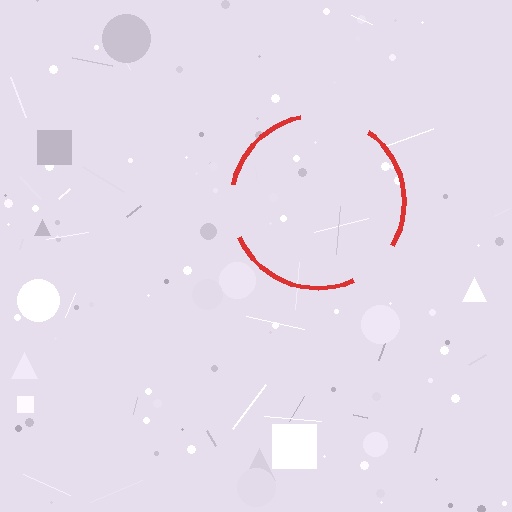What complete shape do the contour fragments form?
The contour fragments form a circle.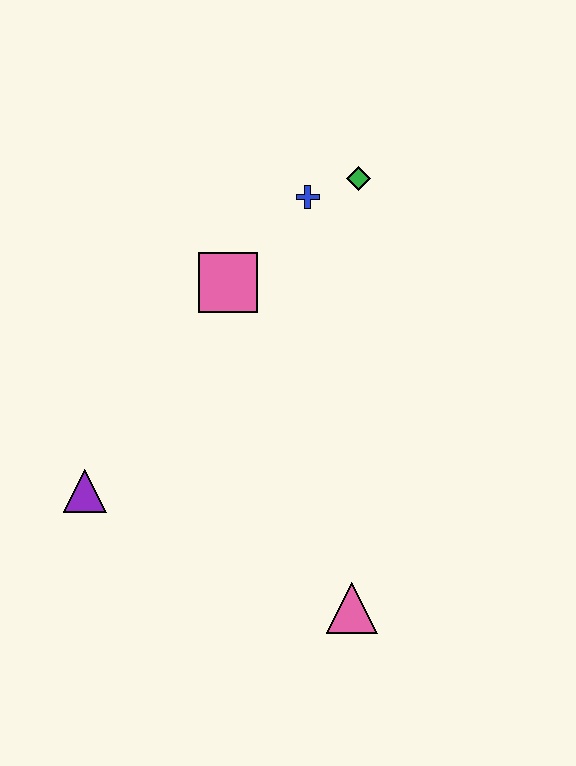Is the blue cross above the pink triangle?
Yes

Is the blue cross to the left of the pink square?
No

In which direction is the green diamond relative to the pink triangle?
The green diamond is above the pink triangle.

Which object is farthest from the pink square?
The pink triangle is farthest from the pink square.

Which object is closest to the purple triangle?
The pink square is closest to the purple triangle.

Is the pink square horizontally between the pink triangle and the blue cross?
No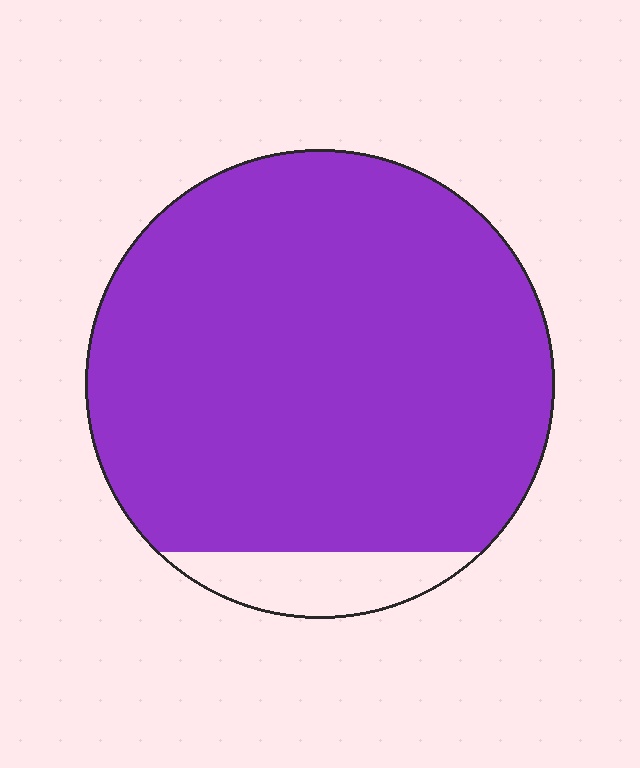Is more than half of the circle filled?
Yes.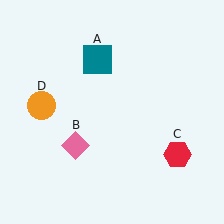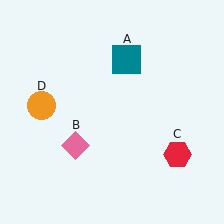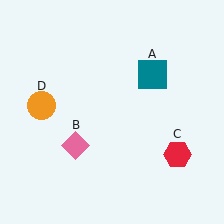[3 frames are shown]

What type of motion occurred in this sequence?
The teal square (object A) rotated clockwise around the center of the scene.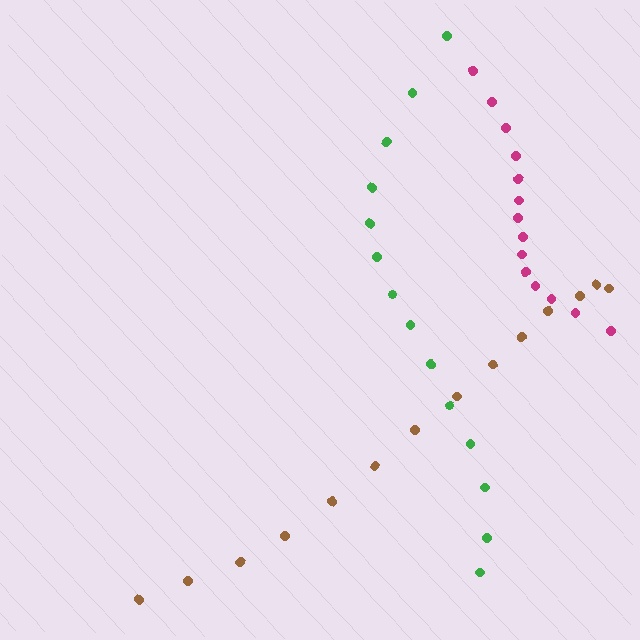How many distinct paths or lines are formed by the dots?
There are 3 distinct paths.